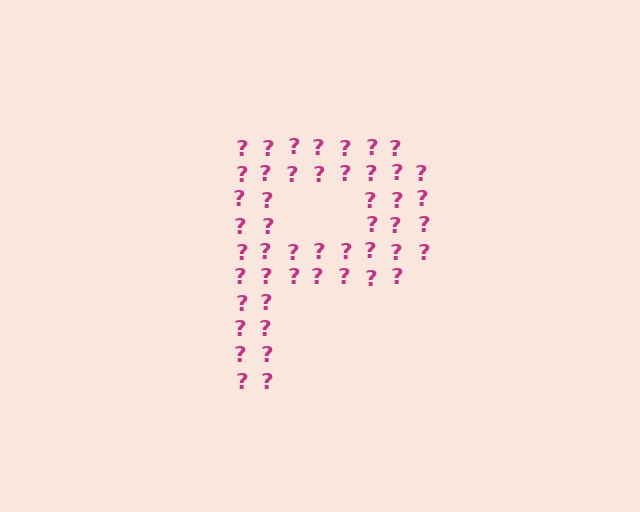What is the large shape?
The large shape is the letter P.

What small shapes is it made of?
It is made of small question marks.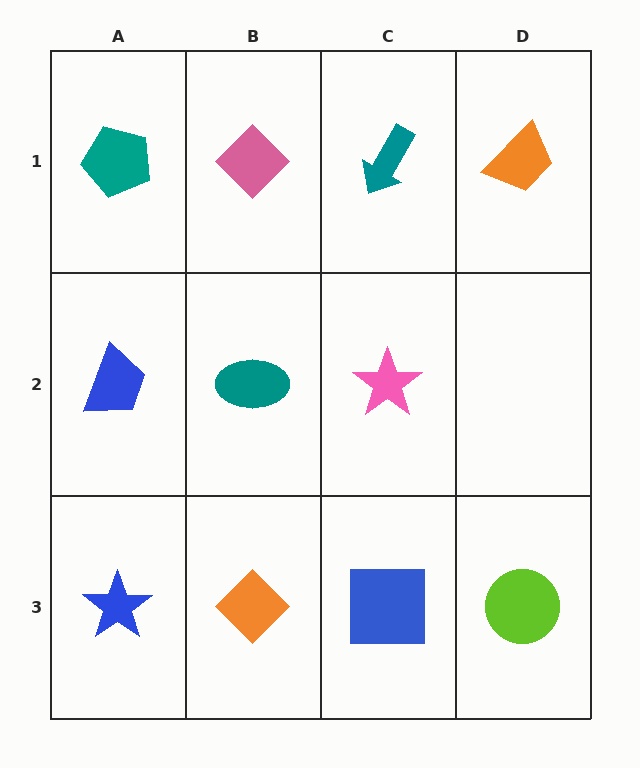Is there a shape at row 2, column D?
No, that cell is empty.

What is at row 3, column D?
A lime circle.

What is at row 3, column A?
A blue star.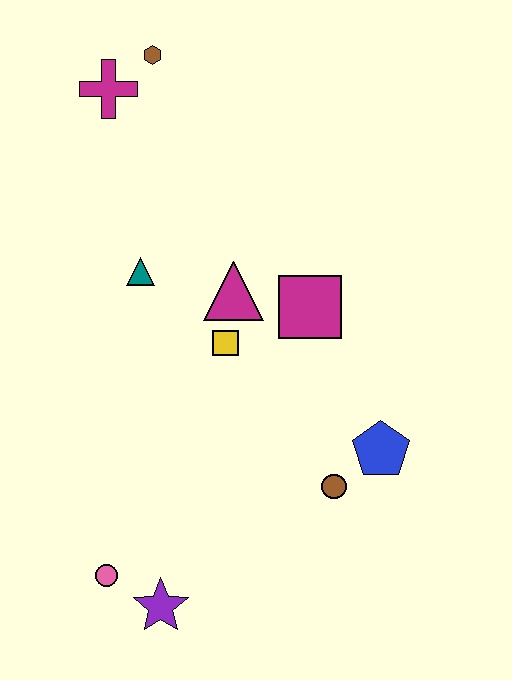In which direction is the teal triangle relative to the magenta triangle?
The teal triangle is to the left of the magenta triangle.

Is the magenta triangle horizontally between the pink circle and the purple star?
No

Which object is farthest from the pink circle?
The brown hexagon is farthest from the pink circle.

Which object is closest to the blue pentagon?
The brown circle is closest to the blue pentagon.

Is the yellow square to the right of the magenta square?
No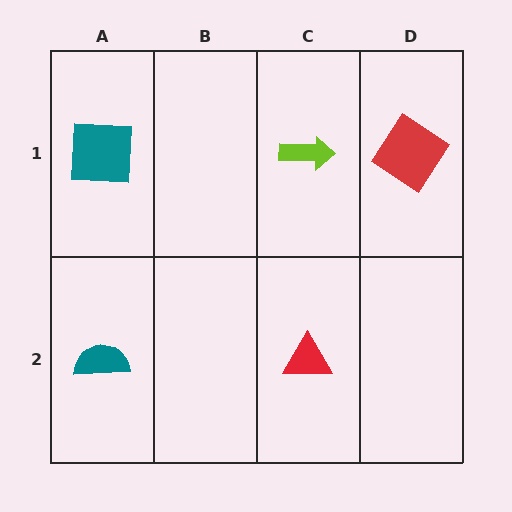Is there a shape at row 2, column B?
No, that cell is empty.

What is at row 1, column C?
A lime arrow.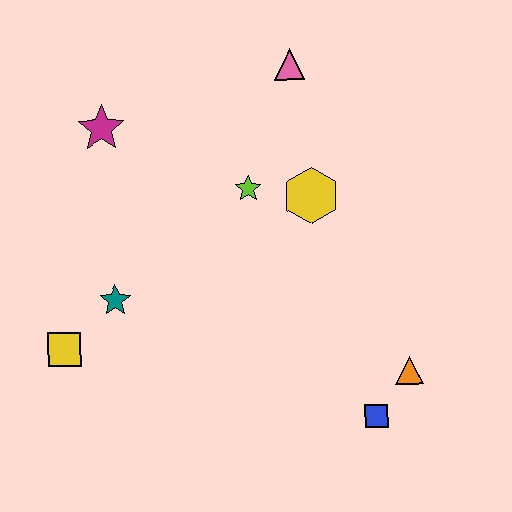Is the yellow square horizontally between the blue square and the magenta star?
No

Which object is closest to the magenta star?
The lime star is closest to the magenta star.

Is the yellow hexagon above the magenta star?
No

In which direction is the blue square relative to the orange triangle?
The blue square is below the orange triangle.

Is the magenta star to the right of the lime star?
No